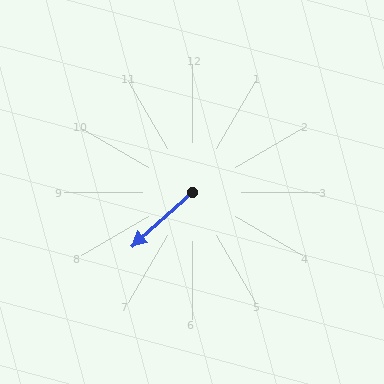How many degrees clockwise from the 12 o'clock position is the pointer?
Approximately 228 degrees.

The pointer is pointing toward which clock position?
Roughly 8 o'clock.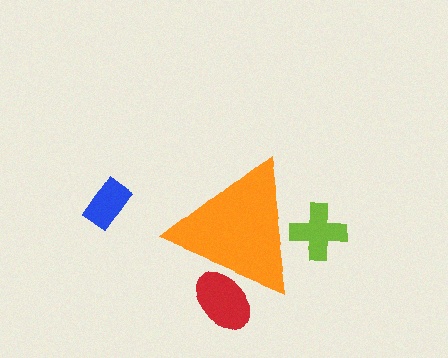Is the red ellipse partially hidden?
Yes, the red ellipse is partially hidden behind the orange triangle.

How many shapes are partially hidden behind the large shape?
2 shapes are partially hidden.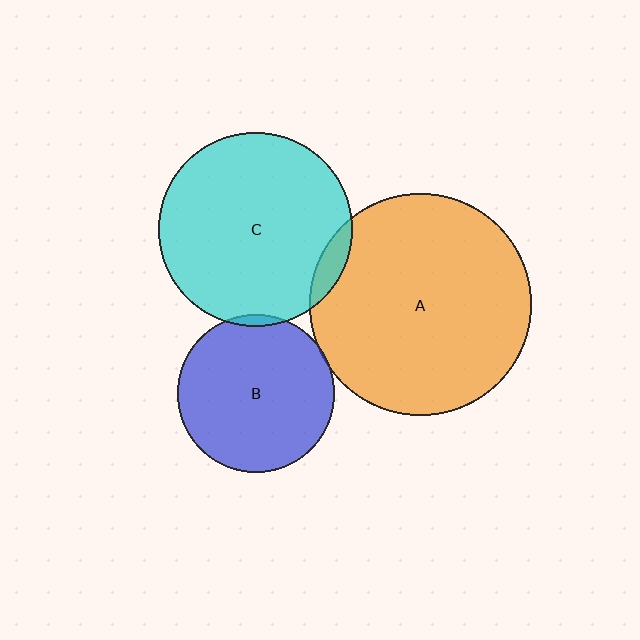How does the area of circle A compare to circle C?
Approximately 1.3 times.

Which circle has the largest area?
Circle A (orange).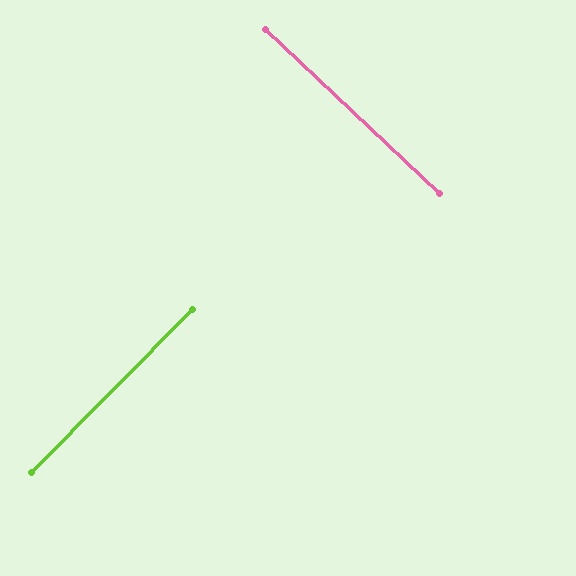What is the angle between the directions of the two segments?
Approximately 89 degrees.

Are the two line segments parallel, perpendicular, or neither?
Perpendicular — they meet at approximately 89°.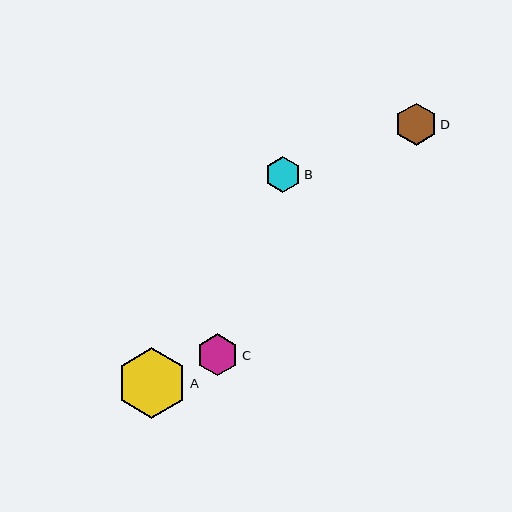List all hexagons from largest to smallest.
From largest to smallest: A, D, C, B.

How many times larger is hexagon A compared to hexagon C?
Hexagon A is approximately 1.7 times the size of hexagon C.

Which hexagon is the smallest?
Hexagon B is the smallest with a size of approximately 35 pixels.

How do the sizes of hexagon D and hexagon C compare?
Hexagon D and hexagon C are approximately the same size.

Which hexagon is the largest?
Hexagon A is the largest with a size of approximately 70 pixels.